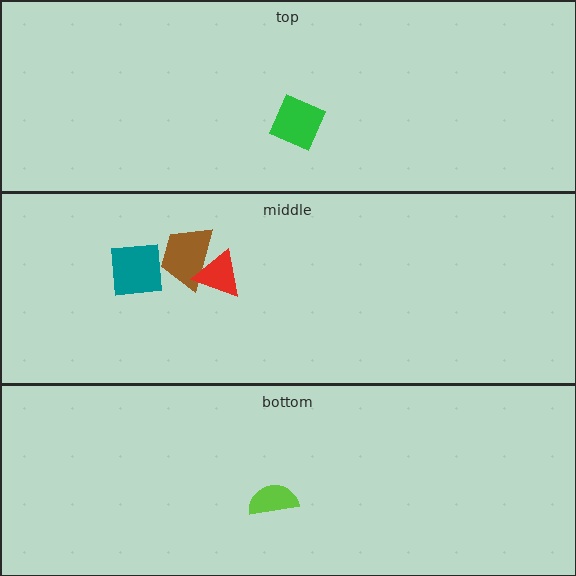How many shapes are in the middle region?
3.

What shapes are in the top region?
The green diamond.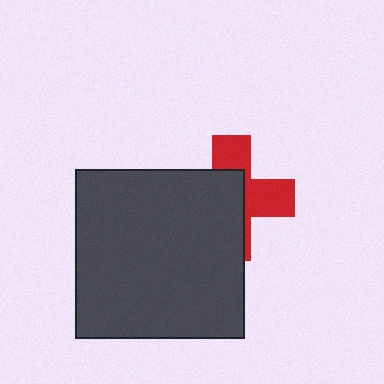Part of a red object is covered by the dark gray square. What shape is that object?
It is a cross.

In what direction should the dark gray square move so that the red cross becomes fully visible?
The dark gray square should move toward the lower-left. That is the shortest direction to clear the overlap and leave the red cross fully visible.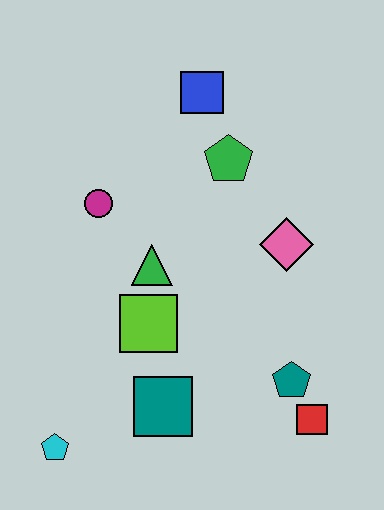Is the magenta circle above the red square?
Yes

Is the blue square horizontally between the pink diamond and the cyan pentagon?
Yes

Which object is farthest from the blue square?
The cyan pentagon is farthest from the blue square.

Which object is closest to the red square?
The teal pentagon is closest to the red square.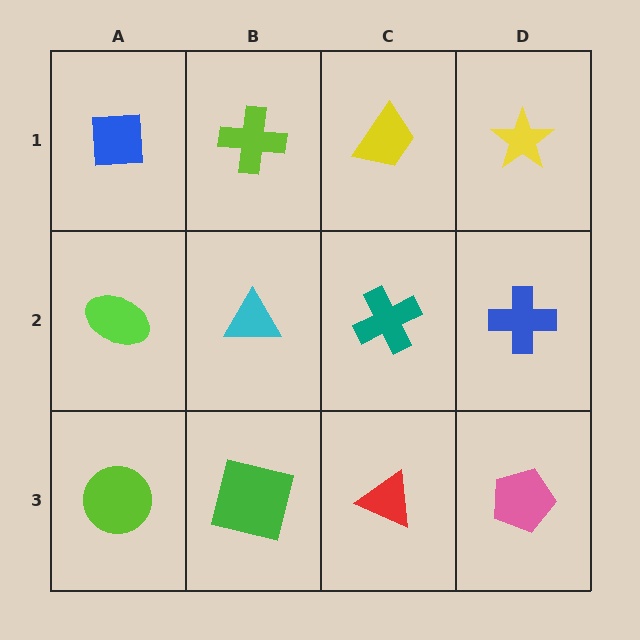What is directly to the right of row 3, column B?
A red triangle.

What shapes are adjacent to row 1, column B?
A cyan triangle (row 2, column B), a blue square (row 1, column A), a yellow trapezoid (row 1, column C).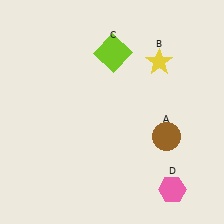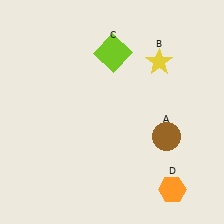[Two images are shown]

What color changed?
The hexagon (D) changed from pink in Image 1 to orange in Image 2.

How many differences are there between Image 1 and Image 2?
There is 1 difference between the two images.